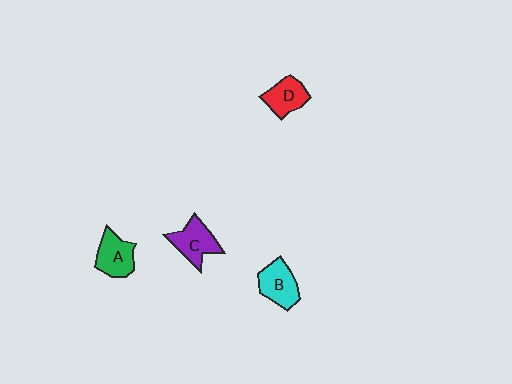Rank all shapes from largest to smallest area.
From largest to smallest: C (purple), B (cyan), A (green), D (red).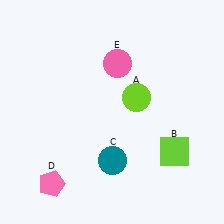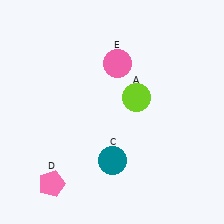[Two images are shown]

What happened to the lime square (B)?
The lime square (B) was removed in Image 2. It was in the bottom-right area of Image 1.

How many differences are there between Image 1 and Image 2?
There is 1 difference between the two images.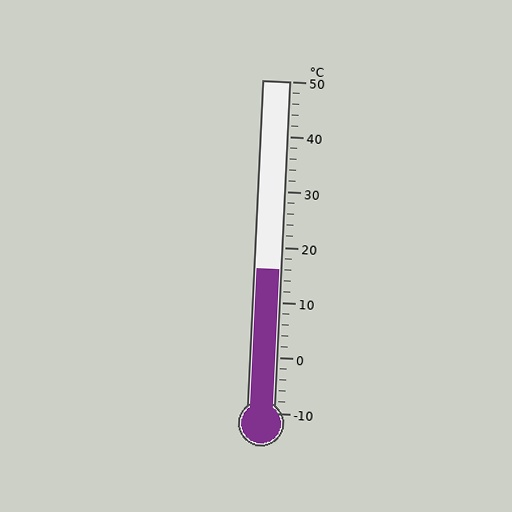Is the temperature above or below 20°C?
The temperature is below 20°C.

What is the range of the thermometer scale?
The thermometer scale ranges from -10°C to 50°C.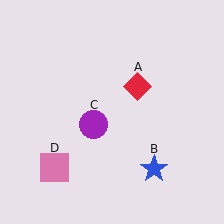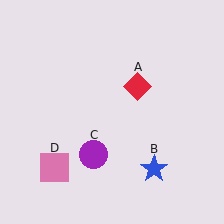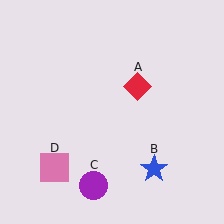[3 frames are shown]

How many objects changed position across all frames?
1 object changed position: purple circle (object C).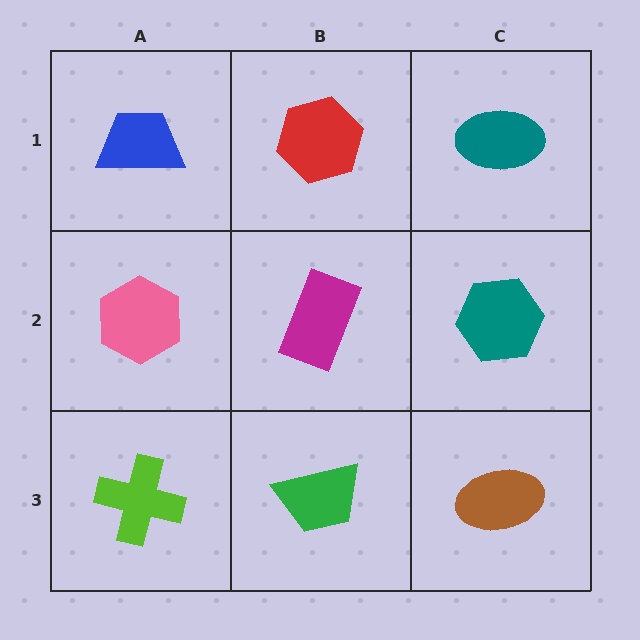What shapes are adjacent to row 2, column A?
A blue trapezoid (row 1, column A), a lime cross (row 3, column A), a magenta rectangle (row 2, column B).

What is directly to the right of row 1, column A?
A red hexagon.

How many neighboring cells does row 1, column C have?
2.